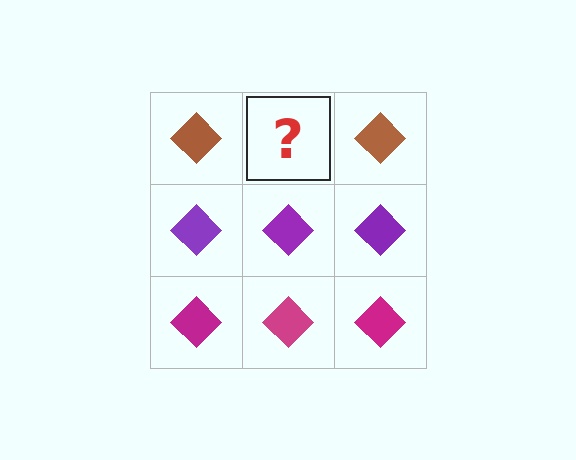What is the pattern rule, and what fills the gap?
The rule is that each row has a consistent color. The gap should be filled with a brown diamond.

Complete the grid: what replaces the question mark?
The question mark should be replaced with a brown diamond.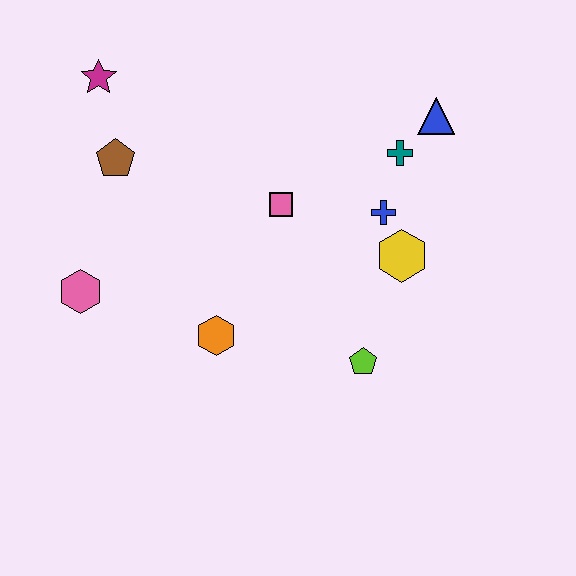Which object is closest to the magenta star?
The brown pentagon is closest to the magenta star.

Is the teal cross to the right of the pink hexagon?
Yes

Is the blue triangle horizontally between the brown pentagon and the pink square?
No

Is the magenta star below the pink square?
No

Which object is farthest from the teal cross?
The pink hexagon is farthest from the teal cross.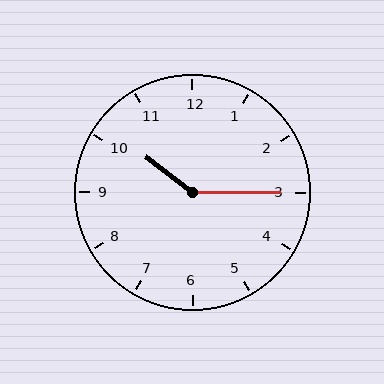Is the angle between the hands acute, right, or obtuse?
It is obtuse.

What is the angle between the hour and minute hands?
Approximately 142 degrees.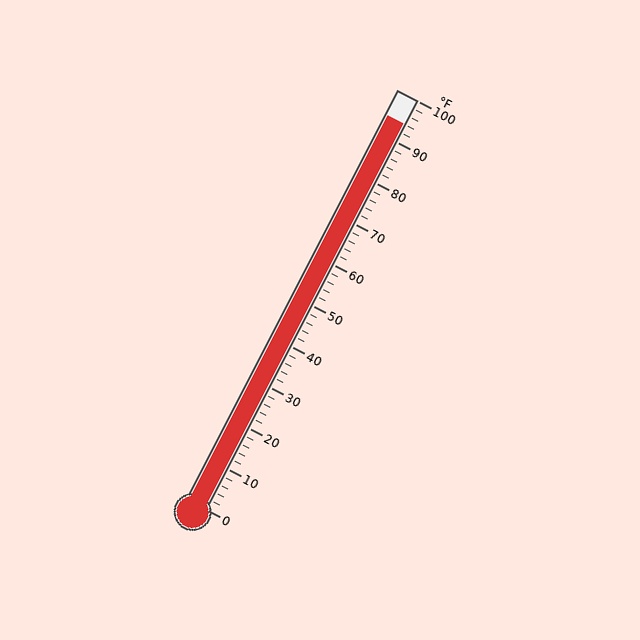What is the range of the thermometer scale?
The thermometer scale ranges from 0°F to 100°F.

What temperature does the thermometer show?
The thermometer shows approximately 94°F.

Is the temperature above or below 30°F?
The temperature is above 30°F.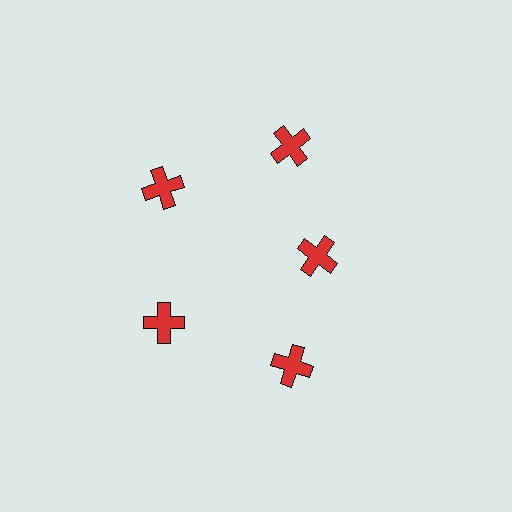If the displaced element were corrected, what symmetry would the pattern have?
It would have 5-fold rotational symmetry — the pattern would map onto itself every 72 degrees.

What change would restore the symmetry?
The symmetry would be restored by moving it outward, back onto the ring so that all 5 crosses sit at equal angles and equal distance from the center.